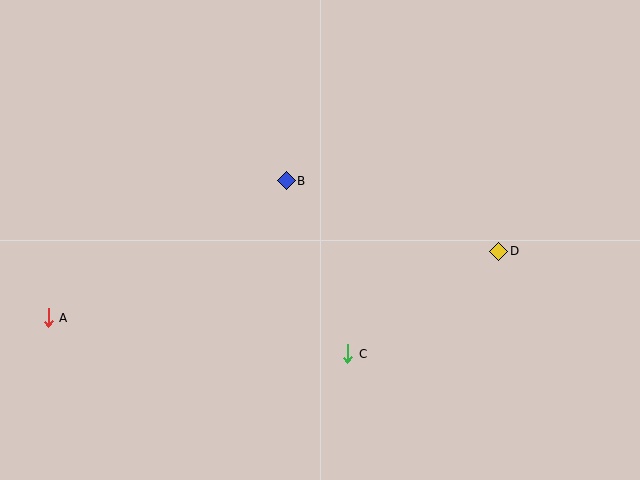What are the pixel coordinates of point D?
Point D is at (499, 251).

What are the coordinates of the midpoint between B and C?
The midpoint between B and C is at (317, 267).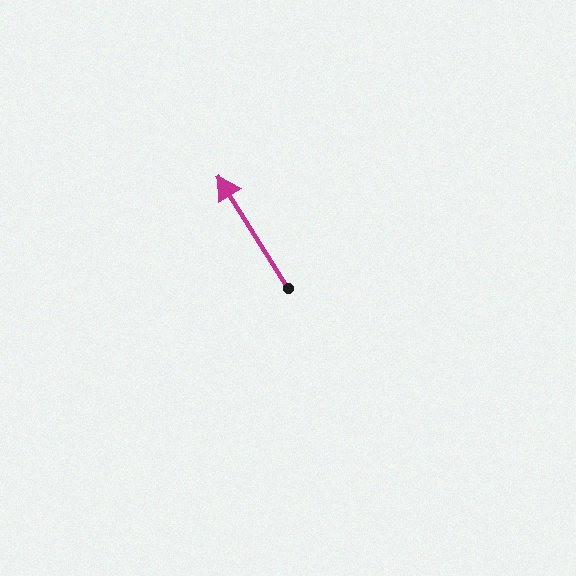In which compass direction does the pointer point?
Northwest.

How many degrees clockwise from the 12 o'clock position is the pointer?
Approximately 328 degrees.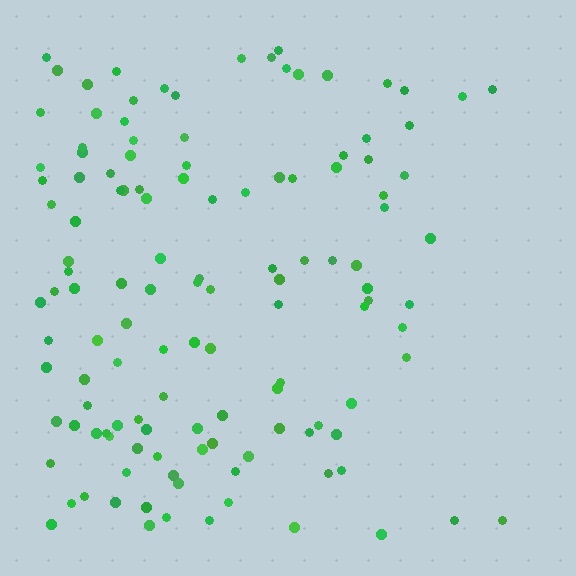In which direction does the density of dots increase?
From right to left, with the left side densest.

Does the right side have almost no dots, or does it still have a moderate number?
Still a moderate number, just noticeably fewer than the left.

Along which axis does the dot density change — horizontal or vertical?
Horizontal.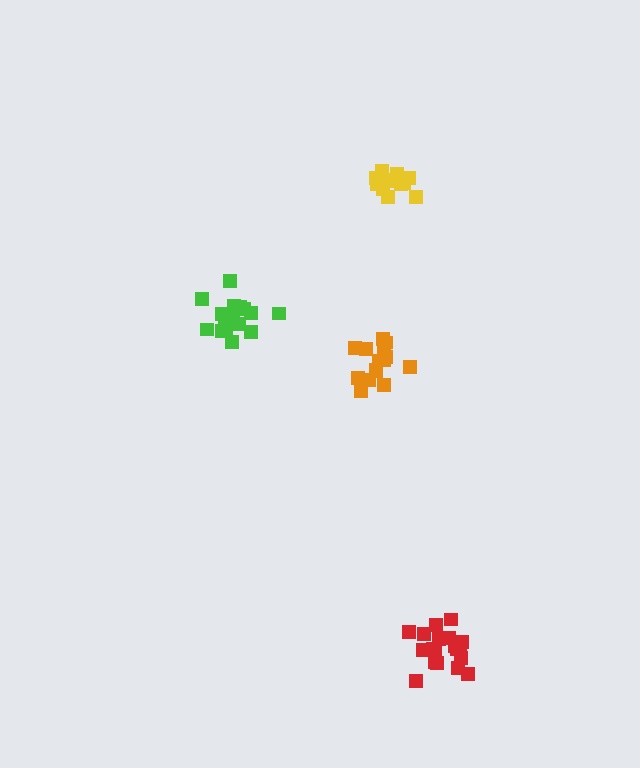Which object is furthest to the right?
The red cluster is rightmost.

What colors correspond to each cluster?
The clusters are colored: red, orange, green, yellow.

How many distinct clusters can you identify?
There are 4 distinct clusters.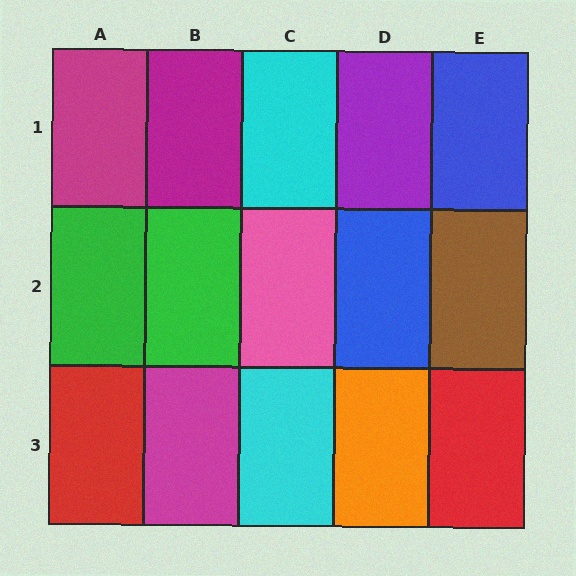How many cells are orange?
1 cell is orange.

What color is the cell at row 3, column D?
Orange.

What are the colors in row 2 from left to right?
Green, green, pink, blue, brown.